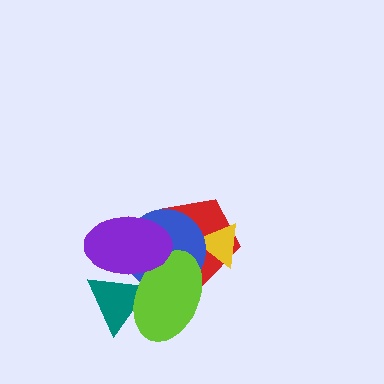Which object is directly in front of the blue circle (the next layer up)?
The lime ellipse is directly in front of the blue circle.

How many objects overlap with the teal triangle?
2 objects overlap with the teal triangle.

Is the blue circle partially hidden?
Yes, it is partially covered by another shape.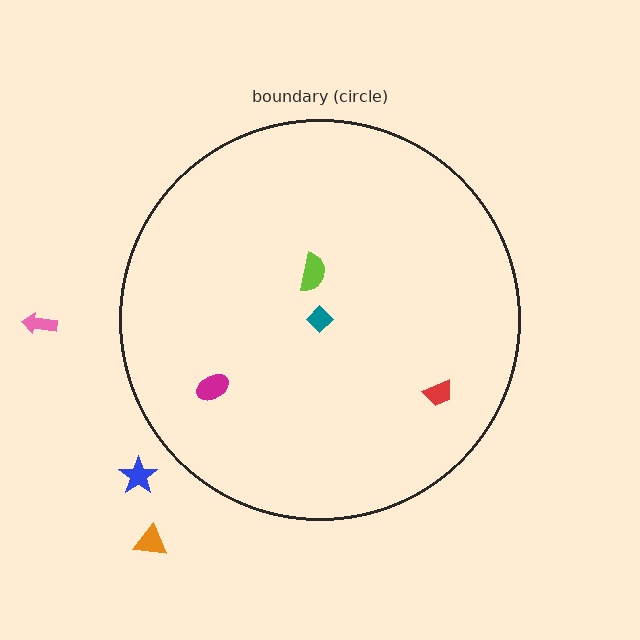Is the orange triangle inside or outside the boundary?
Outside.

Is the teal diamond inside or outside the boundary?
Inside.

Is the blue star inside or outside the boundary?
Outside.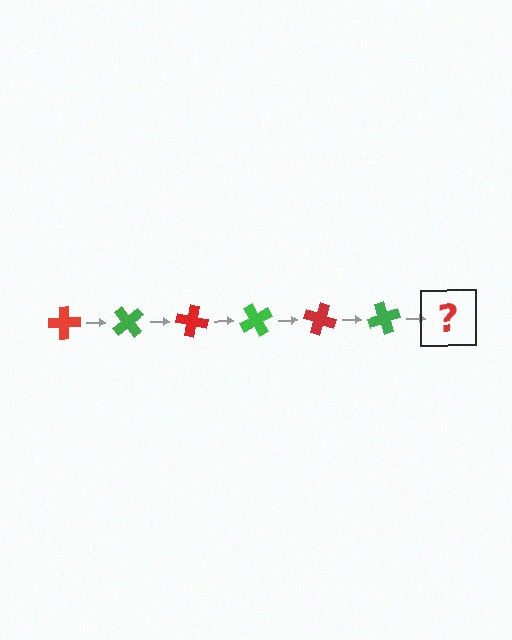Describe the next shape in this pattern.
It should be a red cross, rotated 300 degrees from the start.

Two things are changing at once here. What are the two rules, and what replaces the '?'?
The two rules are that it rotates 50 degrees each step and the color cycles through red and green. The '?' should be a red cross, rotated 300 degrees from the start.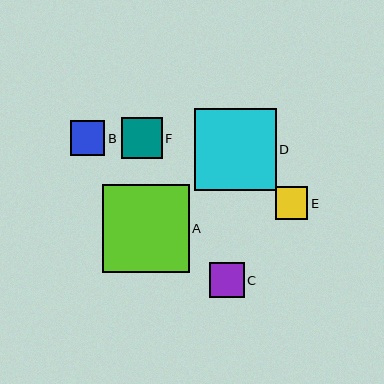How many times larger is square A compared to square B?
Square A is approximately 2.5 times the size of square B.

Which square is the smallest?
Square E is the smallest with a size of approximately 32 pixels.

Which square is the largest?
Square A is the largest with a size of approximately 87 pixels.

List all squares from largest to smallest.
From largest to smallest: A, D, F, C, B, E.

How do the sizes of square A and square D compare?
Square A and square D are approximately the same size.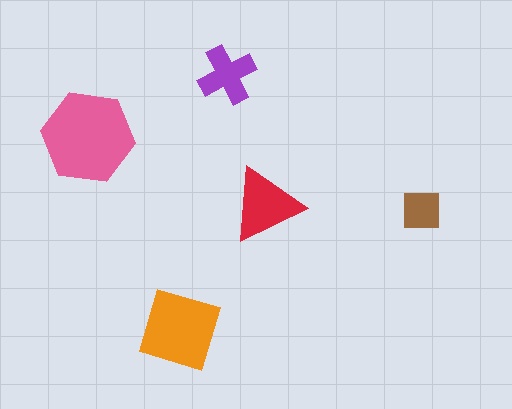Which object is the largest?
The pink hexagon.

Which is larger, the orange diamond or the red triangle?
The orange diamond.